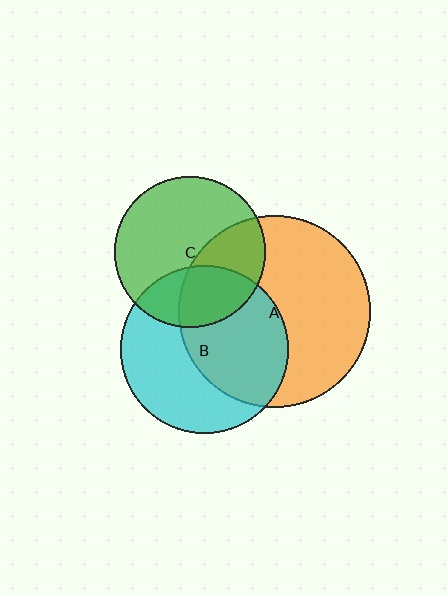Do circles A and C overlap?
Yes.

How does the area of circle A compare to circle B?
Approximately 1.3 times.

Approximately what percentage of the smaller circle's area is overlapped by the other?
Approximately 35%.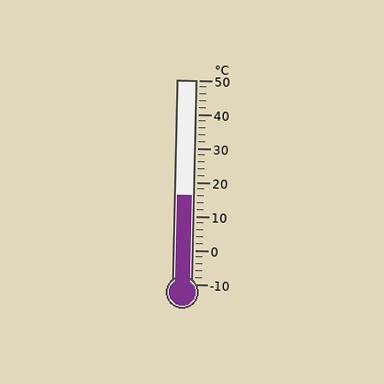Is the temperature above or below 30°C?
The temperature is below 30°C.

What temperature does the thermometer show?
The thermometer shows approximately 16°C.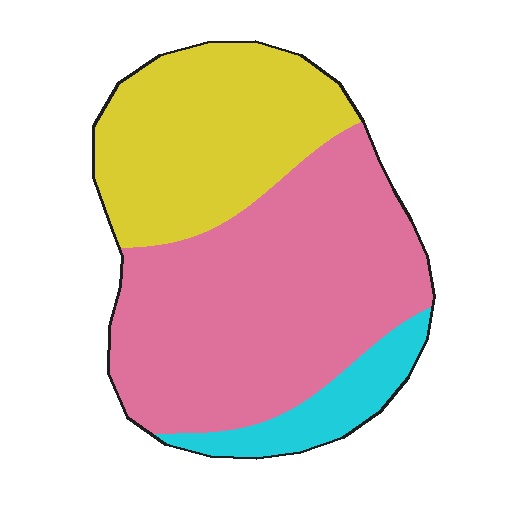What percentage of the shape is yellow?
Yellow covers around 35% of the shape.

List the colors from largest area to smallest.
From largest to smallest: pink, yellow, cyan.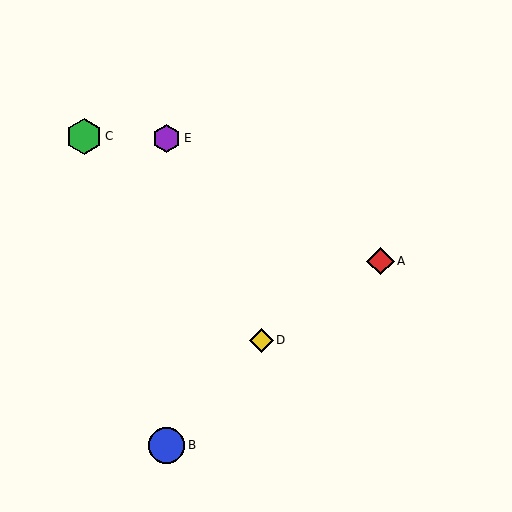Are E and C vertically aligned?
No, E is at x≈166 and C is at x≈84.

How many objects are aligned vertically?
2 objects (B, E) are aligned vertically.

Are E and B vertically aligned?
Yes, both are at x≈166.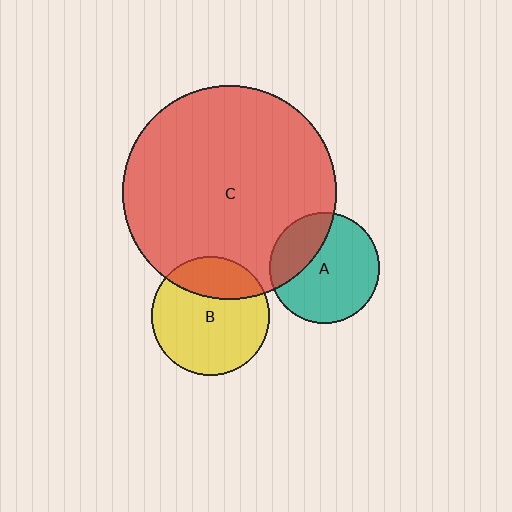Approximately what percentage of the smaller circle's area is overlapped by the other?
Approximately 30%.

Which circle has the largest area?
Circle C (red).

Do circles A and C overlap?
Yes.